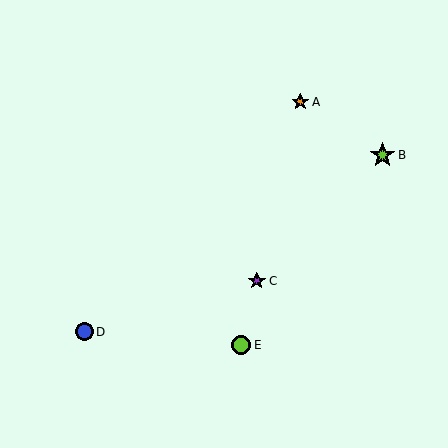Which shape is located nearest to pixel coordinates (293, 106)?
The orange star (labeled A) at (300, 102) is nearest to that location.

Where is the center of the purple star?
The center of the purple star is at (257, 281).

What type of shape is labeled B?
Shape B is a lime star.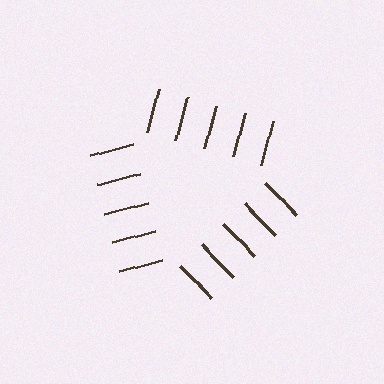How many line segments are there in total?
15 — 5 along each of the 3 edges.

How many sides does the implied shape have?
3 sides — the line-ends trace a triangle.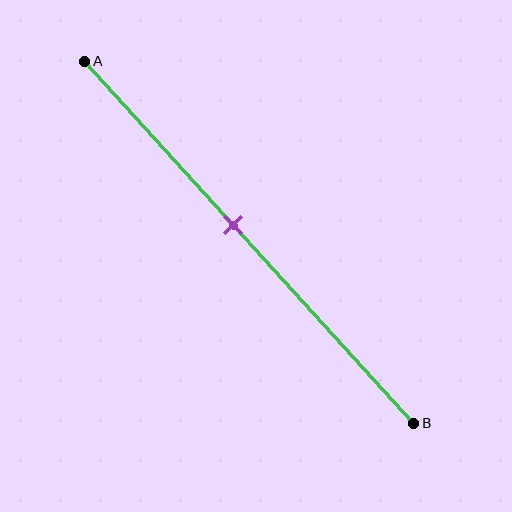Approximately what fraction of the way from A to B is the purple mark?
The purple mark is approximately 45% of the way from A to B.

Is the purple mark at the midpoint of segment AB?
No, the mark is at about 45% from A, not at the 50% midpoint.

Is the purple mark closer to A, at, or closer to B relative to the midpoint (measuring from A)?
The purple mark is closer to point A than the midpoint of segment AB.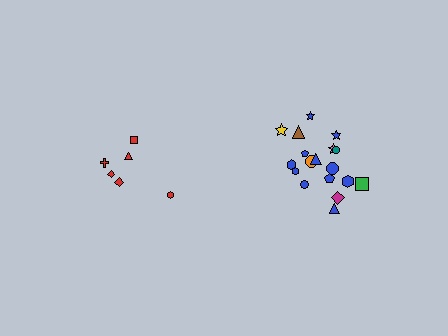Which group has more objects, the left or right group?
The right group.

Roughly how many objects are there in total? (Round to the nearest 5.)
Roughly 25 objects in total.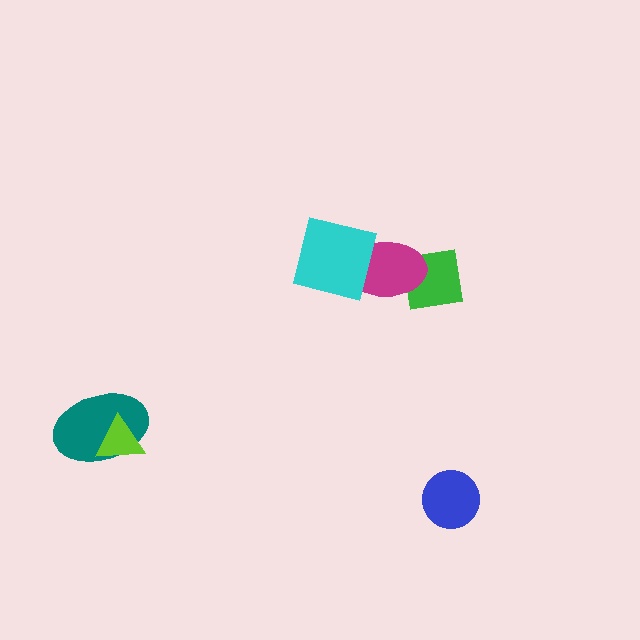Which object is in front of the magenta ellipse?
The cyan square is in front of the magenta ellipse.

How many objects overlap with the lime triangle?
1 object overlaps with the lime triangle.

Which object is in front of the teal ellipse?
The lime triangle is in front of the teal ellipse.